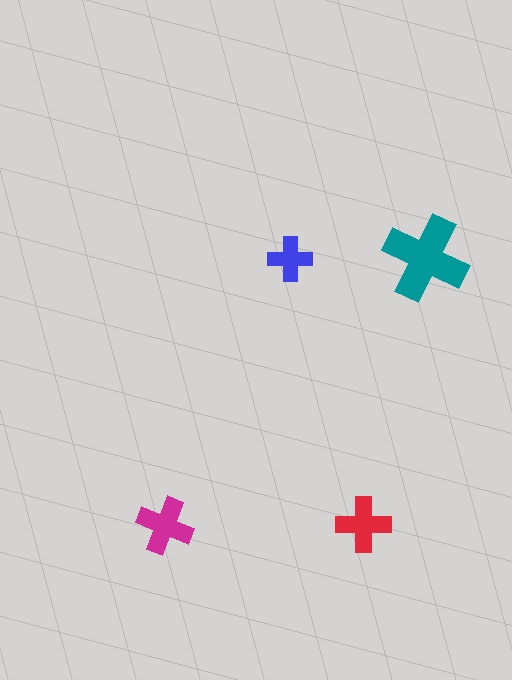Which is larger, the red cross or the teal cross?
The teal one.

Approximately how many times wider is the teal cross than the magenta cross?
About 1.5 times wider.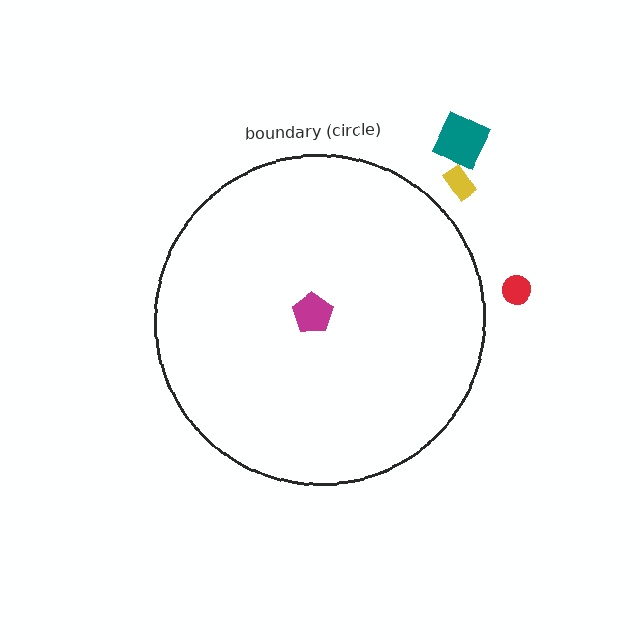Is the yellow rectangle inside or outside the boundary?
Outside.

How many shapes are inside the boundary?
1 inside, 3 outside.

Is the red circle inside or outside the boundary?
Outside.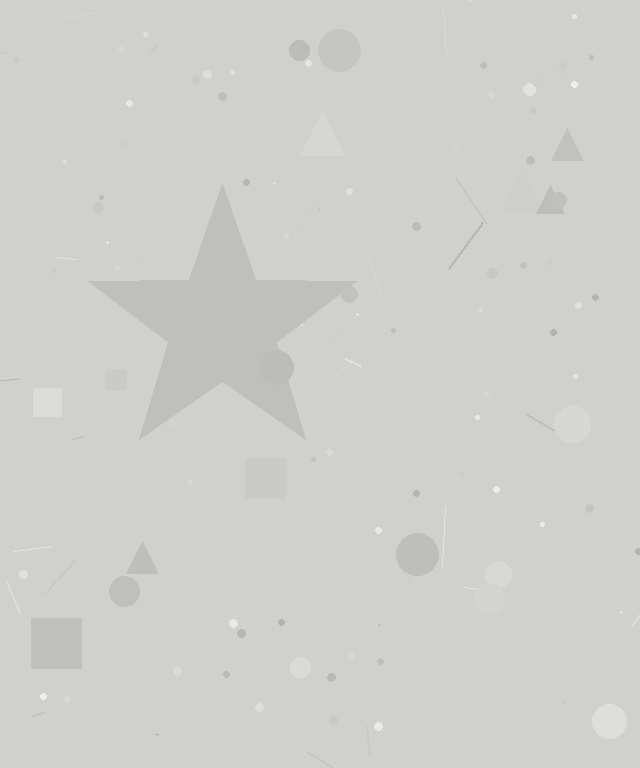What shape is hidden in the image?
A star is hidden in the image.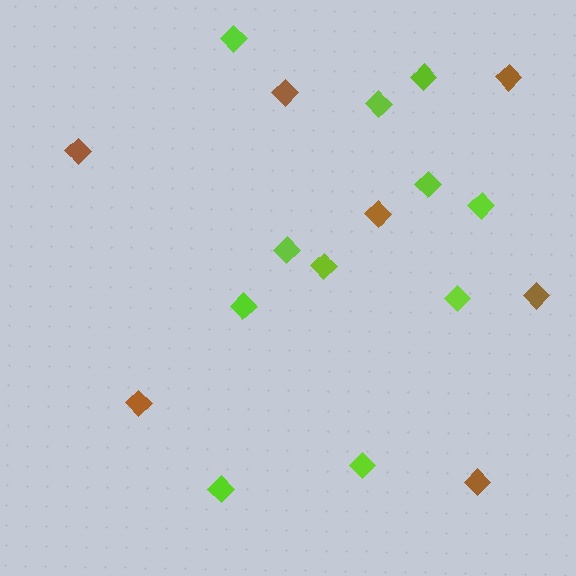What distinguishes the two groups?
There are 2 groups: one group of brown diamonds (7) and one group of lime diamonds (11).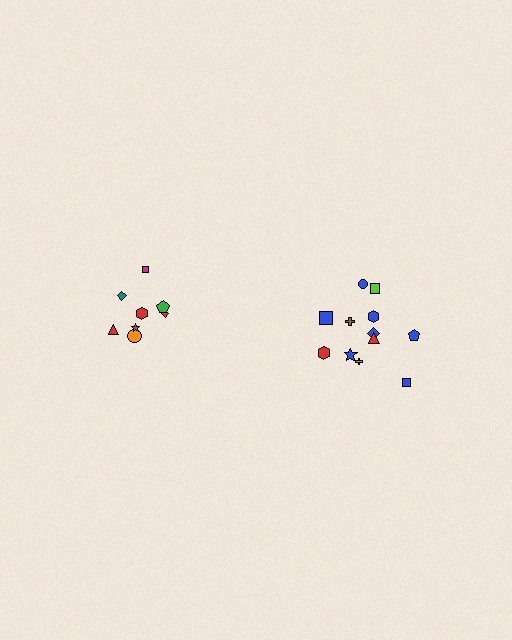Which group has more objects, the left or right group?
The right group.